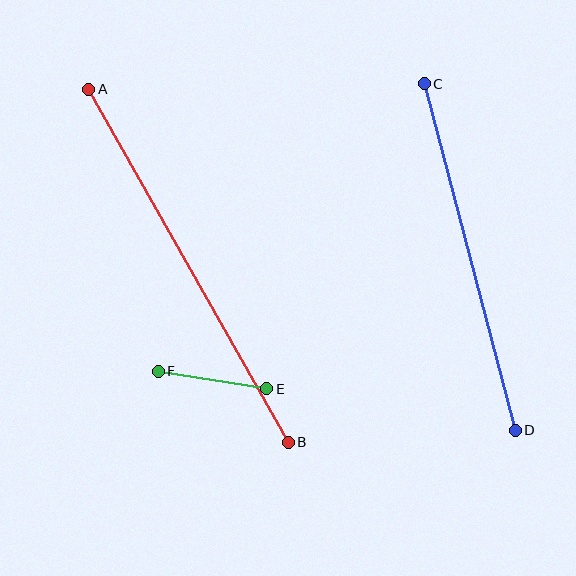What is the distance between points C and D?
The distance is approximately 359 pixels.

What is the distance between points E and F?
The distance is approximately 110 pixels.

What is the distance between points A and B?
The distance is approximately 405 pixels.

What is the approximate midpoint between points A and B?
The midpoint is at approximately (189, 266) pixels.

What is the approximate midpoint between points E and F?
The midpoint is at approximately (212, 380) pixels.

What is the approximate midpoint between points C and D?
The midpoint is at approximately (470, 257) pixels.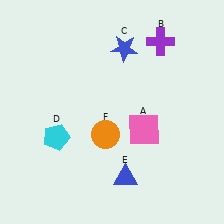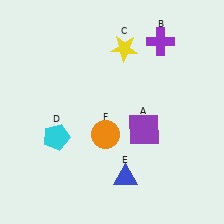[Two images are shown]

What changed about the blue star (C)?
In Image 1, C is blue. In Image 2, it changed to yellow.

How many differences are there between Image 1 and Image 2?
There are 2 differences between the two images.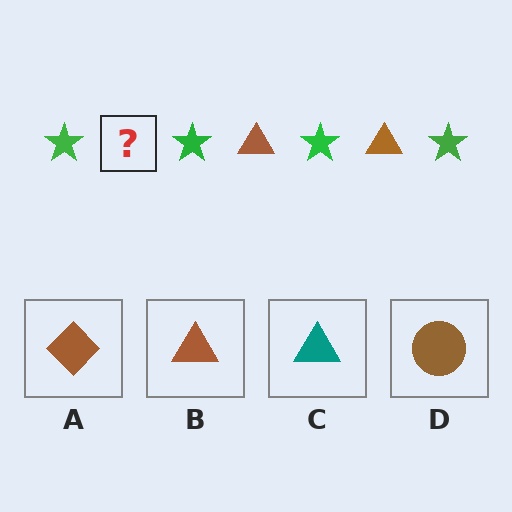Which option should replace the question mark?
Option B.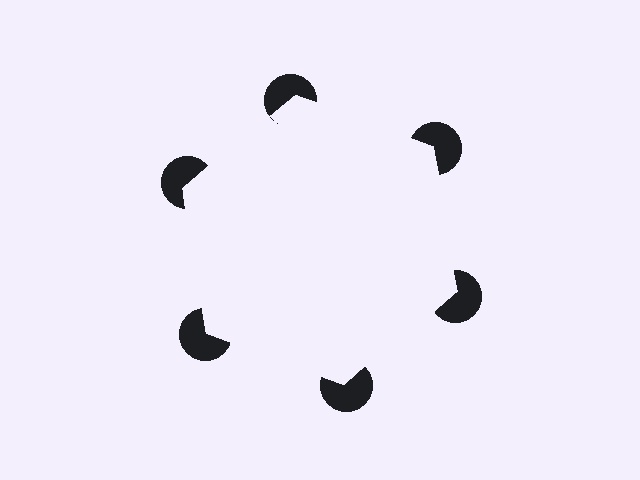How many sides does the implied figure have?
6 sides.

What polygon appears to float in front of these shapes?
An illusory hexagon — its edges are inferred from the aligned wedge cuts in the pac-man discs, not physically drawn.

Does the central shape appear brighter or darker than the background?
It typically appears slightly brighter than the background, even though no actual brightness change is drawn.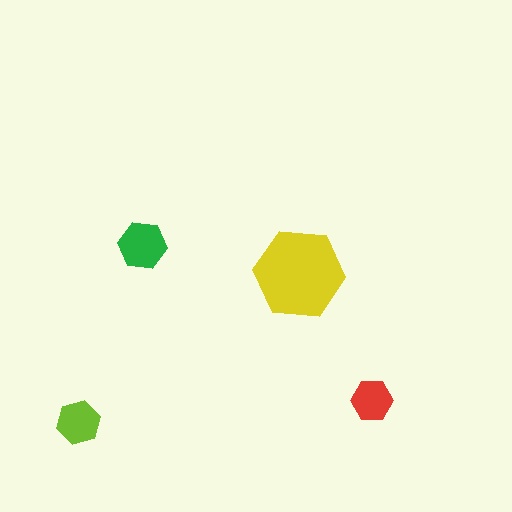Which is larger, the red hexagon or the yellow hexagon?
The yellow one.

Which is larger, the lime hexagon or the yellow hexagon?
The yellow one.